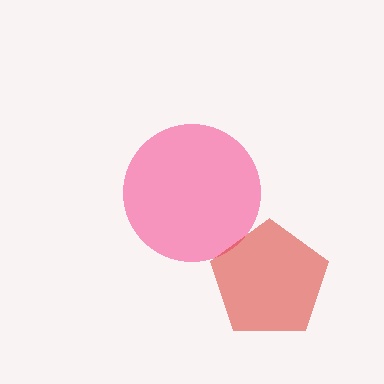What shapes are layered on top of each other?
The layered shapes are: a pink circle, a red pentagon.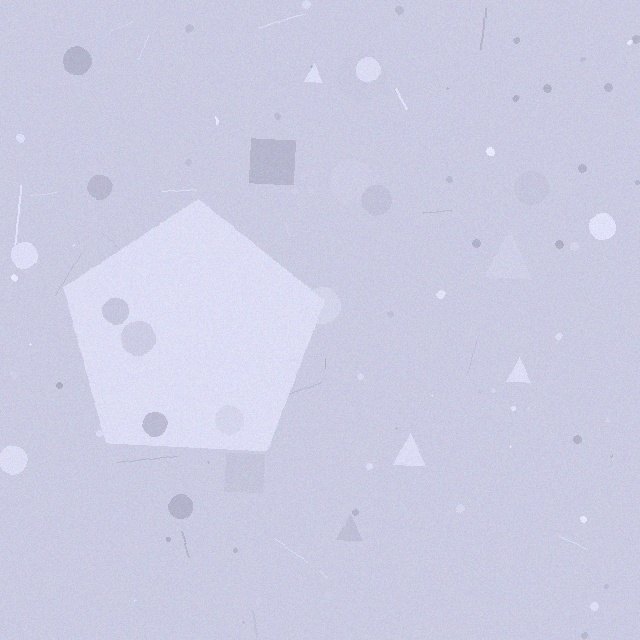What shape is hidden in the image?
A pentagon is hidden in the image.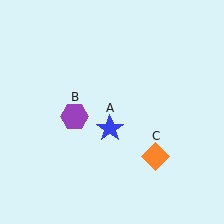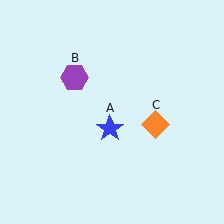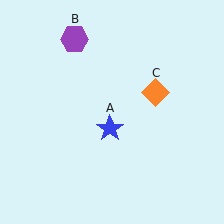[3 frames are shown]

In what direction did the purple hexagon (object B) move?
The purple hexagon (object B) moved up.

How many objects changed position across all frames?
2 objects changed position: purple hexagon (object B), orange diamond (object C).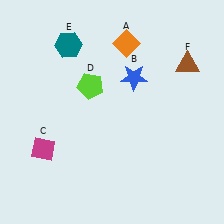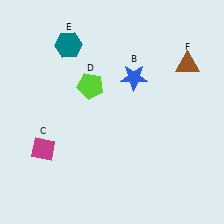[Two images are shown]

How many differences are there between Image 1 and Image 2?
There is 1 difference between the two images.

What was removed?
The orange diamond (A) was removed in Image 2.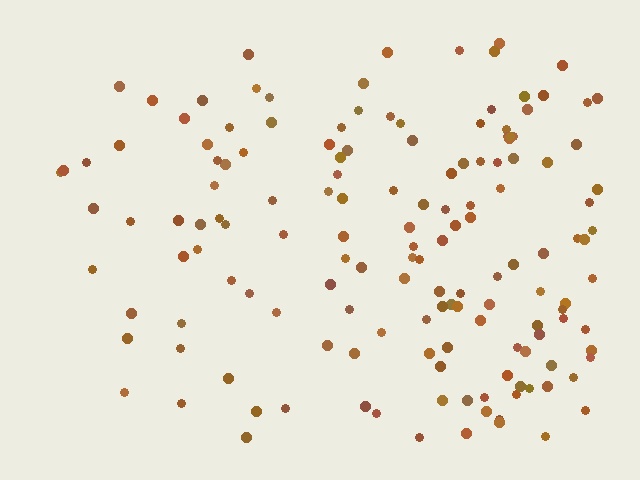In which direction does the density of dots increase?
From left to right, with the right side densest.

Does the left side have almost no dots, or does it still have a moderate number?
Still a moderate number, just noticeably fewer than the right.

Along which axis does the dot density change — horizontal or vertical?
Horizontal.